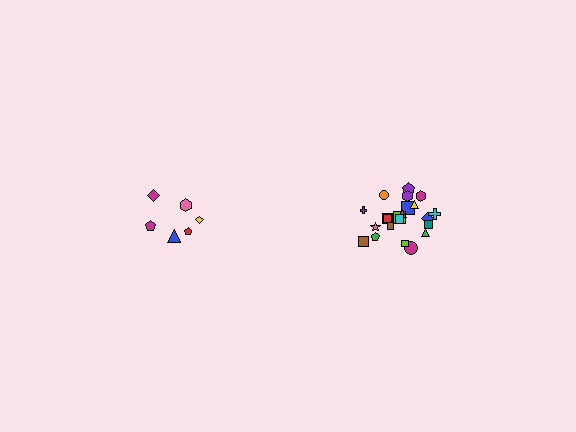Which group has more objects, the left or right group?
The right group.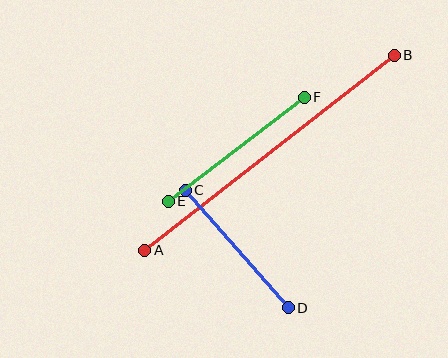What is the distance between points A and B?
The distance is approximately 317 pixels.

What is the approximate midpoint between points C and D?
The midpoint is at approximately (237, 249) pixels.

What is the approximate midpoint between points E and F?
The midpoint is at approximately (236, 149) pixels.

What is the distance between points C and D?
The distance is approximately 156 pixels.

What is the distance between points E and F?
The distance is approximately 172 pixels.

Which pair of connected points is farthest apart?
Points A and B are farthest apart.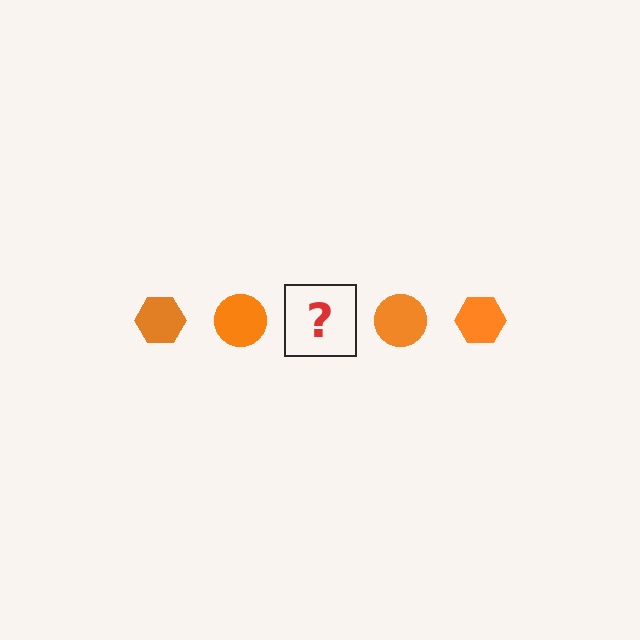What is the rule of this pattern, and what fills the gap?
The rule is that the pattern cycles through hexagon, circle shapes in orange. The gap should be filled with an orange hexagon.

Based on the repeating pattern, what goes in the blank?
The blank should be an orange hexagon.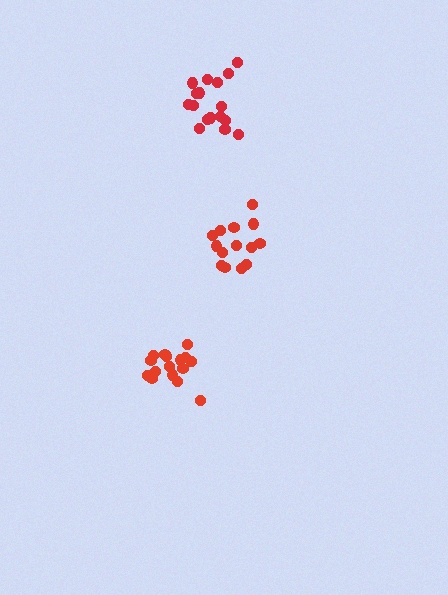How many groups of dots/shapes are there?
There are 3 groups.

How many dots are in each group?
Group 1: 16 dots, Group 2: 17 dots, Group 3: 14 dots (47 total).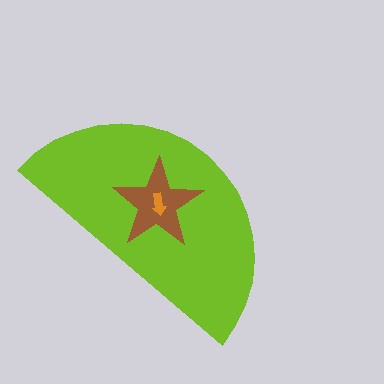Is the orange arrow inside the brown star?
Yes.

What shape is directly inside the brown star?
The orange arrow.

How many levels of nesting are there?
3.